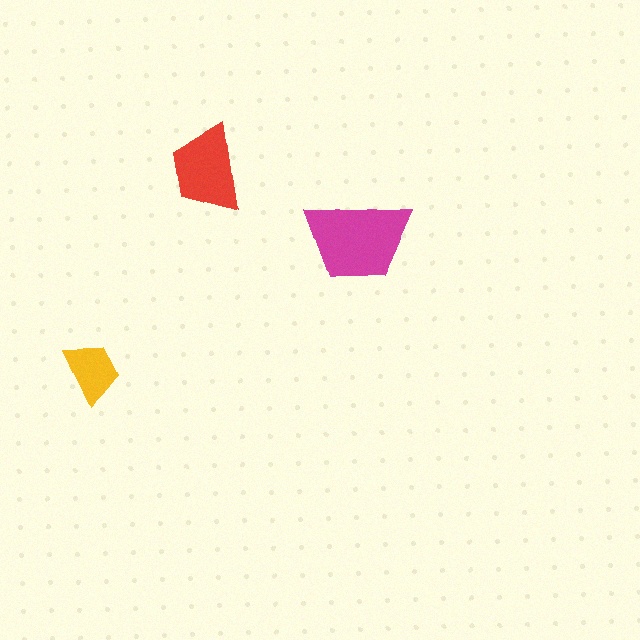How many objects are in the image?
There are 3 objects in the image.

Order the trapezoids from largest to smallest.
the magenta one, the red one, the yellow one.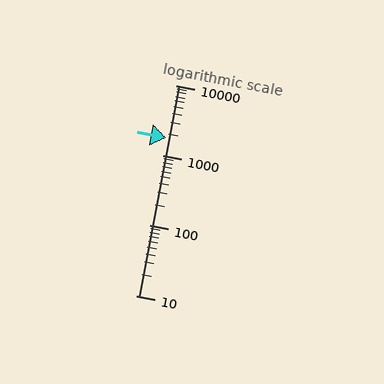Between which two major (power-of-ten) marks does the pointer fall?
The pointer is between 1000 and 10000.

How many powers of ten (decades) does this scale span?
The scale spans 3 decades, from 10 to 10000.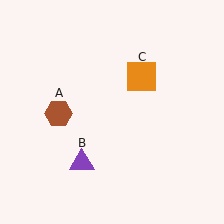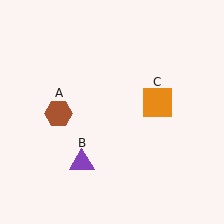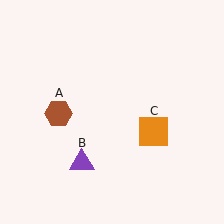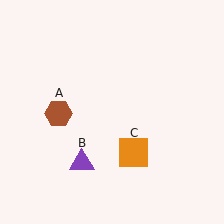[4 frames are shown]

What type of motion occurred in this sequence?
The orange square (object C) rotated clockwise around the center of the scene.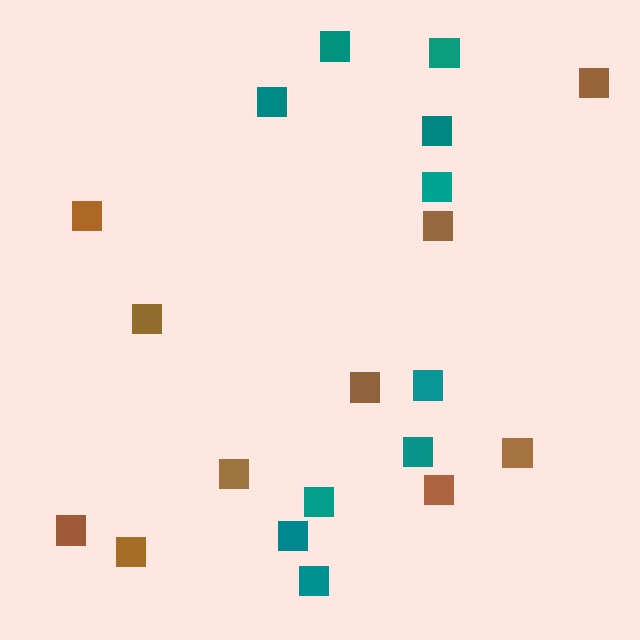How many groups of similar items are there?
There are 2 groups: one group of teal squares (10) and one group of brown squares (10).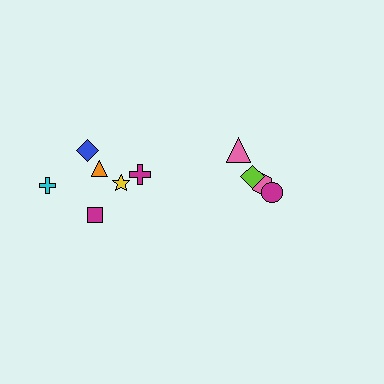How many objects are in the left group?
There are 6 objects.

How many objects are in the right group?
There are 4 objects.